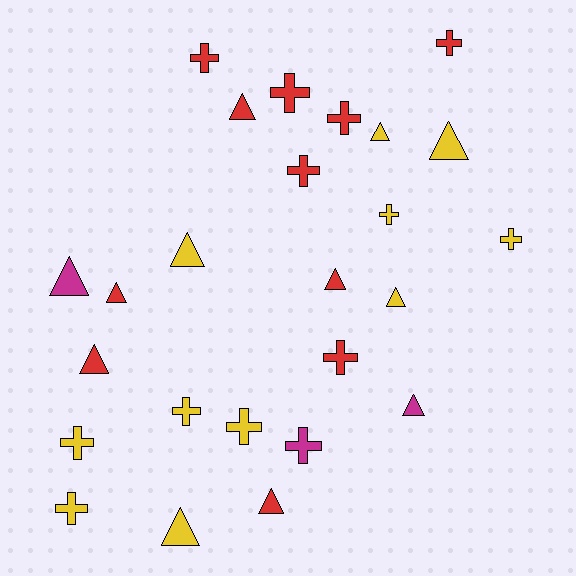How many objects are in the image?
There are 25 objects.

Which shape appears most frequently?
Cross, with 13 objects.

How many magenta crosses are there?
There is 1 magenta cross.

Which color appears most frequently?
Red, with 11 objects.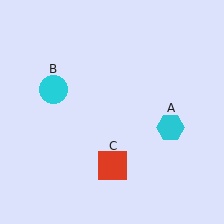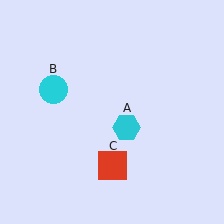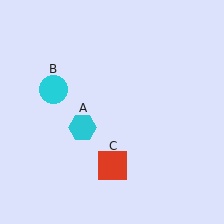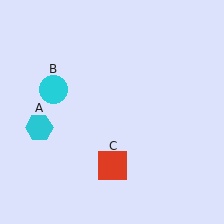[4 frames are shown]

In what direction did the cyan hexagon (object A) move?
The cyan hexagon (object A) moved left.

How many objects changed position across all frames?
1 object changed position: cyan hexagon (object A).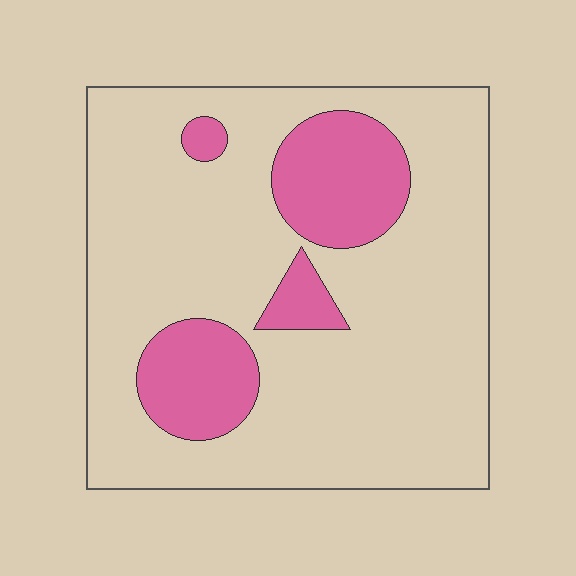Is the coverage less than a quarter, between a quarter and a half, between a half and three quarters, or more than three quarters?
Less than a quarter.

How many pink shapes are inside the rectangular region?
4.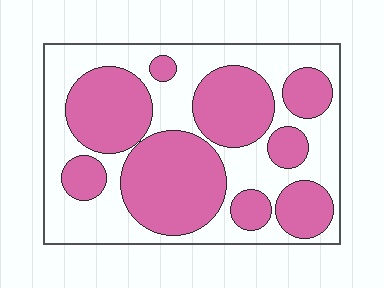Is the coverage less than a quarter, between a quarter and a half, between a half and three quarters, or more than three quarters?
Between a half and three quarters.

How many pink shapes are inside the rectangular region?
9.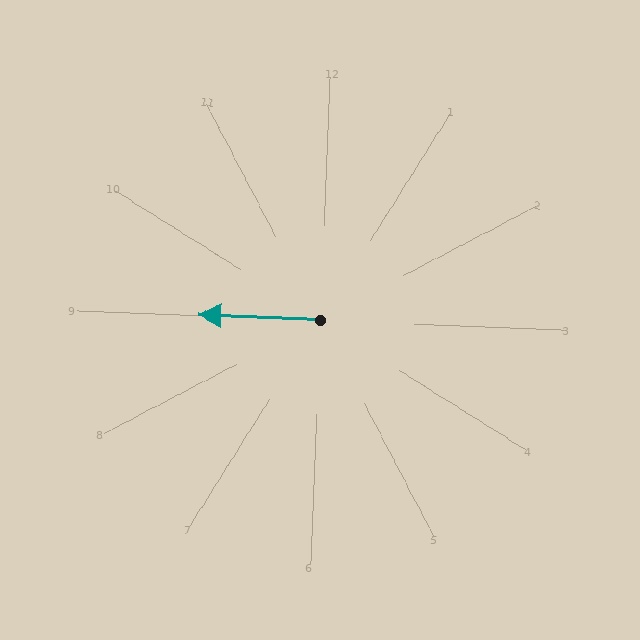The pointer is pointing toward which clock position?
Roughly 9 o'clock.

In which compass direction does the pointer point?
West.